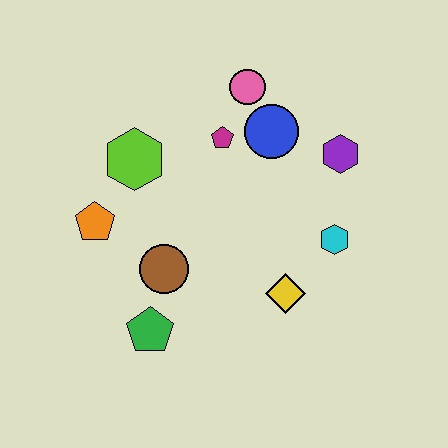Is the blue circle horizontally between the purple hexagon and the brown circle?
Yes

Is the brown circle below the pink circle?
Yes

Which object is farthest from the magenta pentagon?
The green pentagon is farthest from the magenta pentagon.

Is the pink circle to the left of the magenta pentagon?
No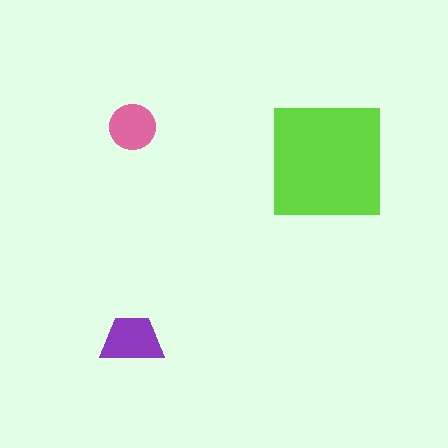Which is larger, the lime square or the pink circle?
The lime square.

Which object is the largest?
The lime square.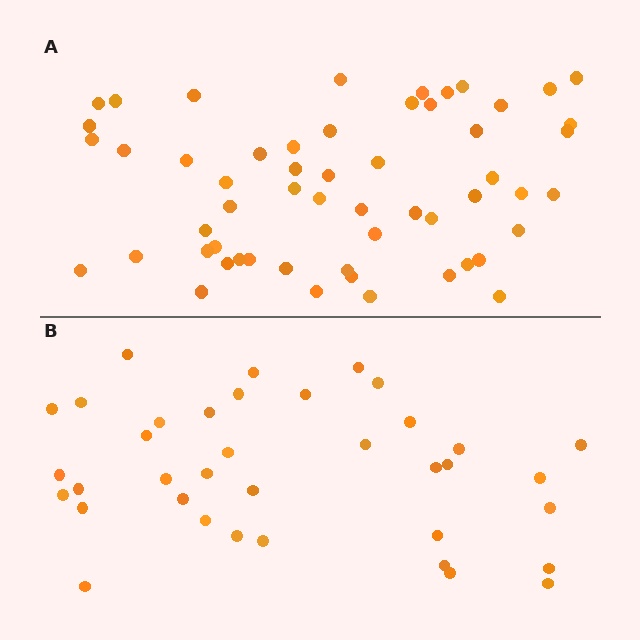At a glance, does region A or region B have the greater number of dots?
Region A (the top region) has more dots.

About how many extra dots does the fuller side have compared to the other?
Region A has approximately 20 more dots than region B.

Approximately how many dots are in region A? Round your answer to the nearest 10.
About 60 dots. (The exact count is 56, which rounds to 60.)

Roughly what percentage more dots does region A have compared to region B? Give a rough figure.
About 50% more.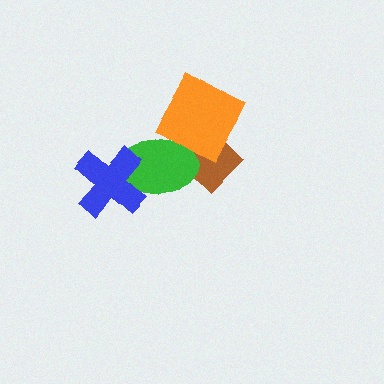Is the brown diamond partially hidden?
Yes, it is partially covered by another shape.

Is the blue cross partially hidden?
No, no other shape covers it.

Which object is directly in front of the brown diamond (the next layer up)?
The green ellipse is directly in front of the brown diamond.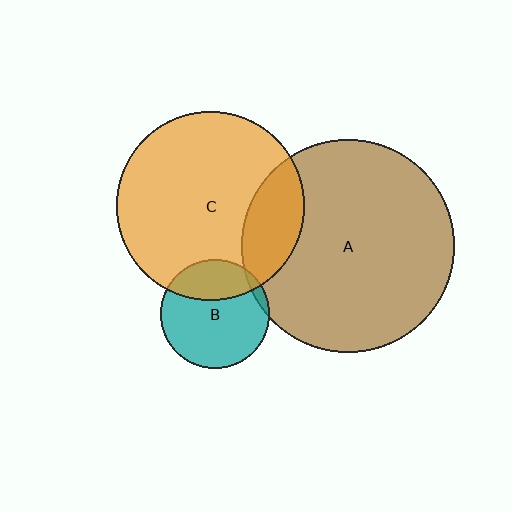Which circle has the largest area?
Circle A (brown).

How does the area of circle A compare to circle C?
Approximately 1.3 times.